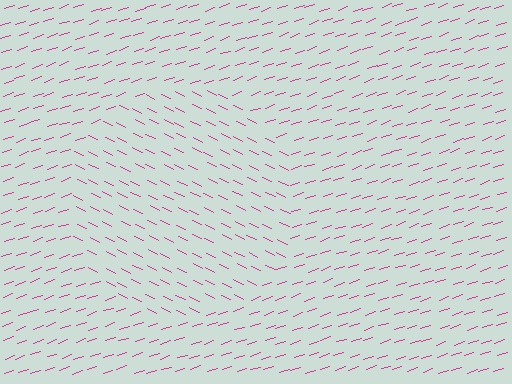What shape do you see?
I see a circle.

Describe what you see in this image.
The image is filled with small magenta line segments. A circle region in the image has lines oriented differently from the surrounding lines, creating a visible texture boundary.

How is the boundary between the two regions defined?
The boundary is defined purely by a change in line orientation (approximately 45 degrees difference). All lines are the same color and thickness.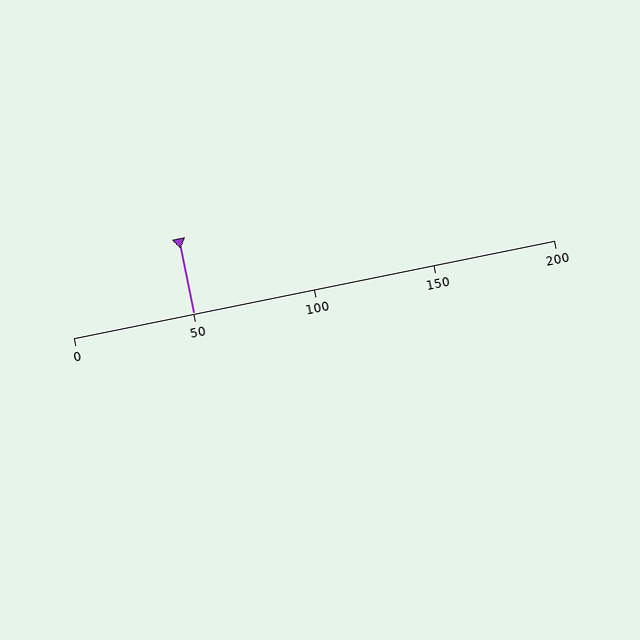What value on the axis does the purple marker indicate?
The marker indicates approximately 50.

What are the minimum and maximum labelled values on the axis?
The axis runs from 0 to 200.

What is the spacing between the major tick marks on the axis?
The major ticks are spaced 50 apart.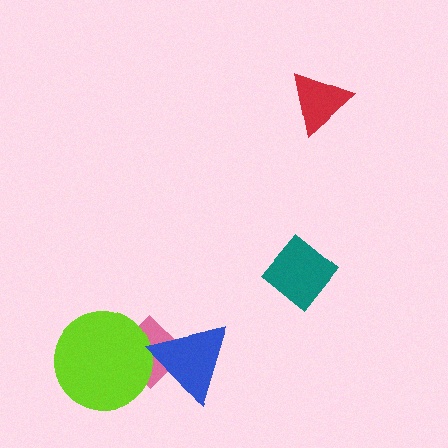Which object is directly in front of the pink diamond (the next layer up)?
The lime circle is directly in front of the pink diamond.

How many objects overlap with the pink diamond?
2 objects overlap with the pink diamond.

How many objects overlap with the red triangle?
0 objects overlap with the red triangle.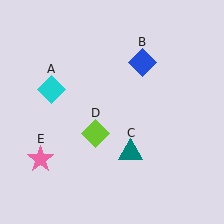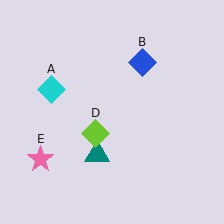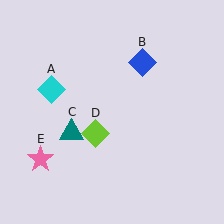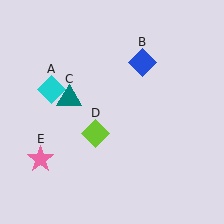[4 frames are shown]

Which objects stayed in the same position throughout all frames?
Cyan diamond (object A) and blue diamond (object B) and lime diamond (object D) and pink star (object E) remained stationary.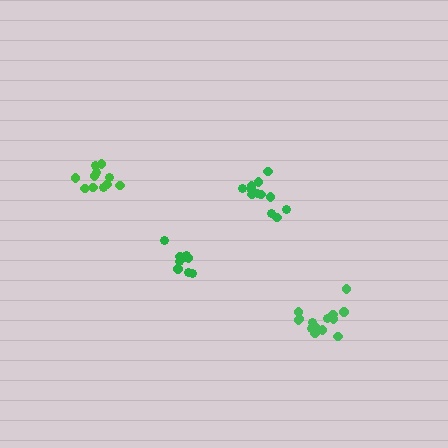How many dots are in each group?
Group 1: 12 dots, Group 2: 11 dots, Group 3: 14 dots, Group 4: 9 dots (46 total).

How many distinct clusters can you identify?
There are 4 distinct clusters.